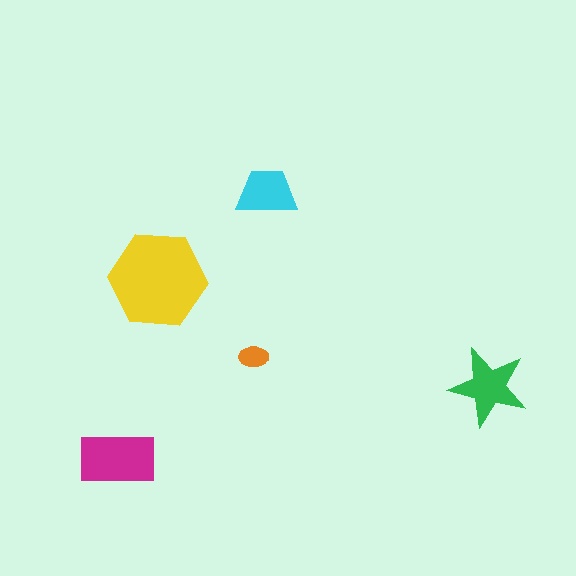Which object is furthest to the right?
The green star is rightmost.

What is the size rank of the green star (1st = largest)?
3rd.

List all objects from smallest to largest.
The orange ellipse, the cyan trapezoid, the green star, the magenta rectangle, the yellow hexagon.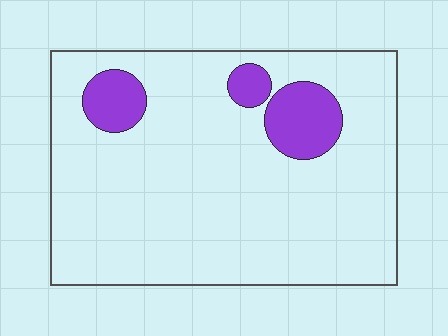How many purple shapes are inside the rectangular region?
3.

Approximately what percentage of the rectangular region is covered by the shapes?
Approximately 10%.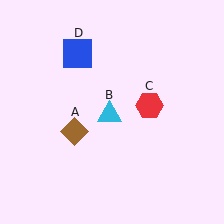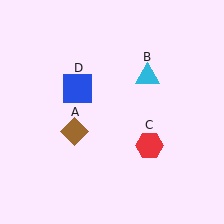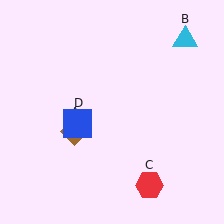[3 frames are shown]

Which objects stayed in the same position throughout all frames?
Brown diamond (object A) remained stationary.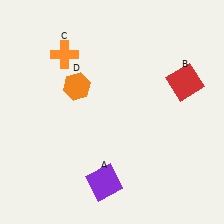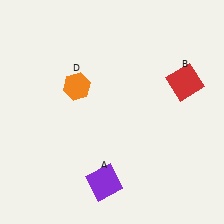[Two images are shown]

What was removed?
The orange cross (C) was removed in Image 2.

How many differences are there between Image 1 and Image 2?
There is 1 difference between the two images.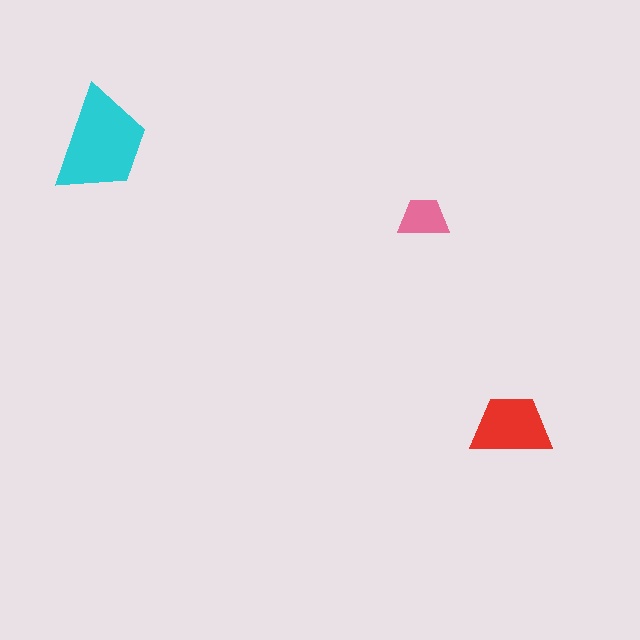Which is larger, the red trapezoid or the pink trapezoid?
The red one.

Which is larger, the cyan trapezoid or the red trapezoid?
The cyan one.